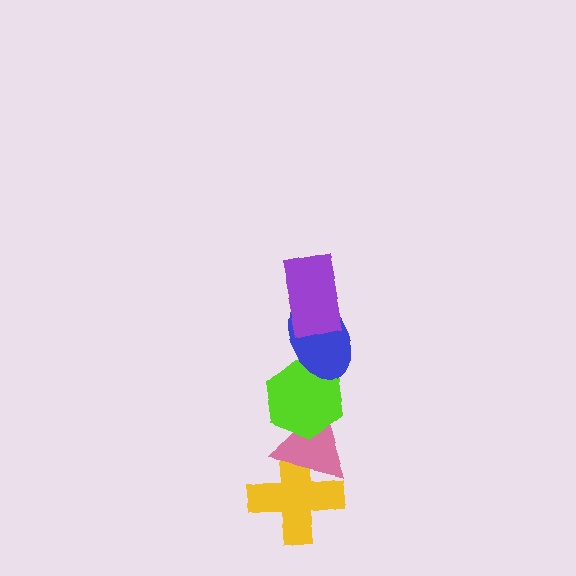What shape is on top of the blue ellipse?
The purple rectangle is on top of the blue ellipse.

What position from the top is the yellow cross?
The yellow cross is 5th from the top.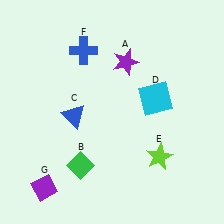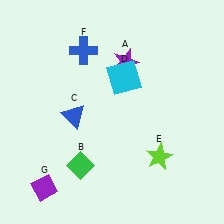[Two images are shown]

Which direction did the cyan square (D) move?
The cyan square (D) moved left.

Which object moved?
The cyan square (D) moved left.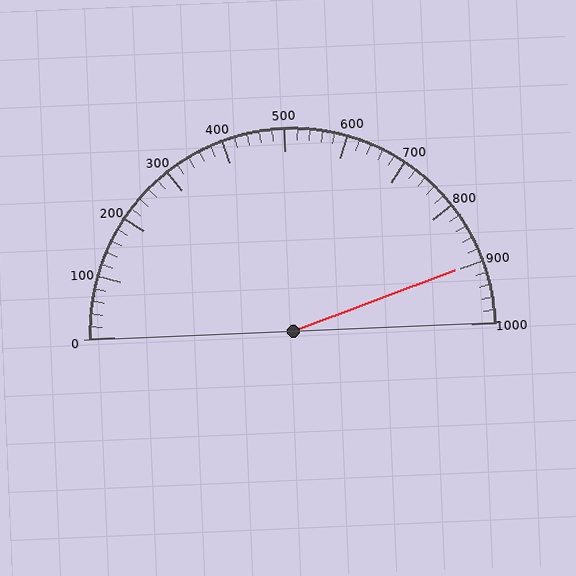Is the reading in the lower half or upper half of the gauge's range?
The reading is in the upper half of the range (0 to 1000).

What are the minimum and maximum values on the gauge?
The gauge ranges from 0 to 1000.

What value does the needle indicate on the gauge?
The needle indicates approximately 900.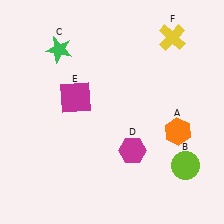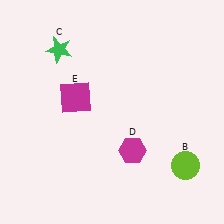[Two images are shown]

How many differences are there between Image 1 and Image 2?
There are 2 differences between the two images.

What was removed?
The yellow cross (F), the orange hexagon (A) were removed in Image 2.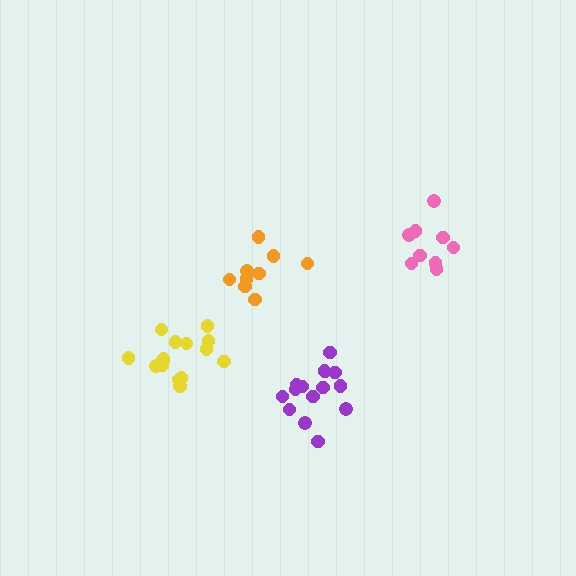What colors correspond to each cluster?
The clusters are colored: pink, yellow, orange, purple.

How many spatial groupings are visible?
There are 4 spatial groupings.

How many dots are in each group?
Group 1: 10 dots, Group 2: 15 dots, Group 3: 9 dots, Group 4: 15 dots (49 total).